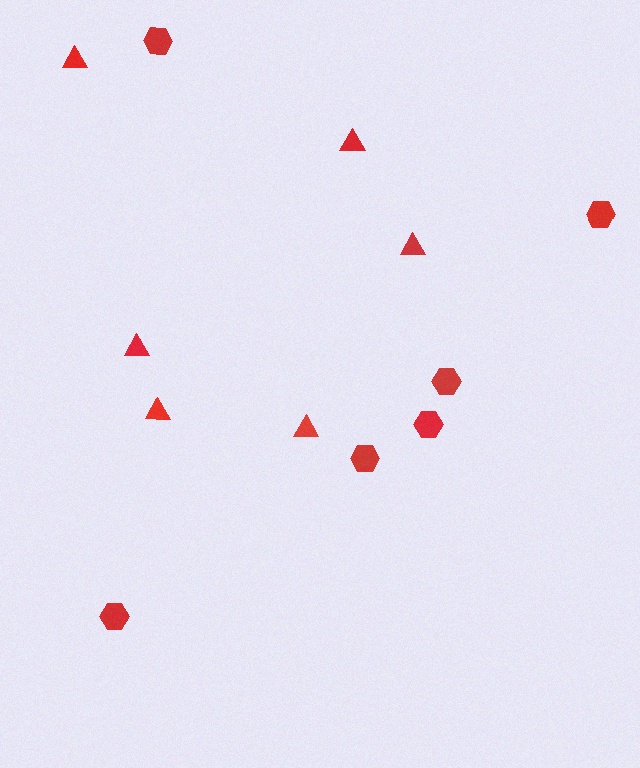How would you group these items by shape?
There are 2 groups: one group of hexagons (6) and one group of triangles (6).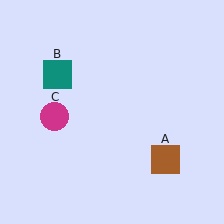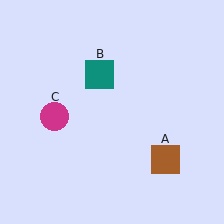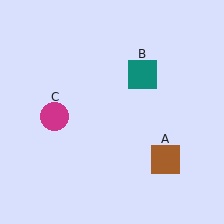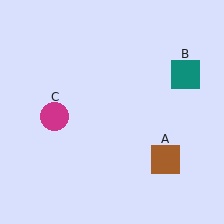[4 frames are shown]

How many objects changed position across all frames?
1 object changed position: teal square (object B).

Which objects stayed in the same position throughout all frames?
Brown square (object A) and magenta circle (object C) remained stationary.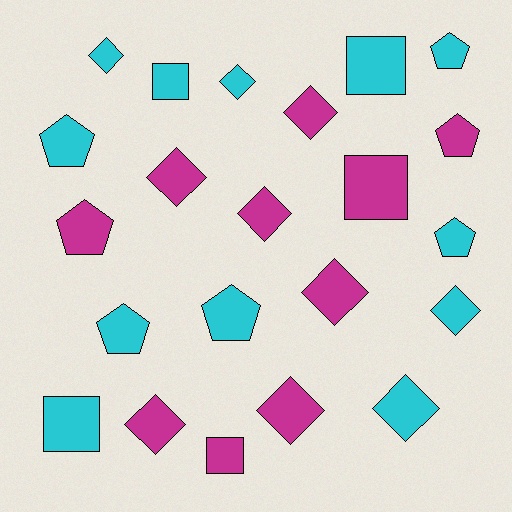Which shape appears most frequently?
Diamond, with 10 objects.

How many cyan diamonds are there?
There are 4 cyan diamonds.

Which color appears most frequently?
Cyan, with 12 objects.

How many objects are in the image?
There are 22 objects.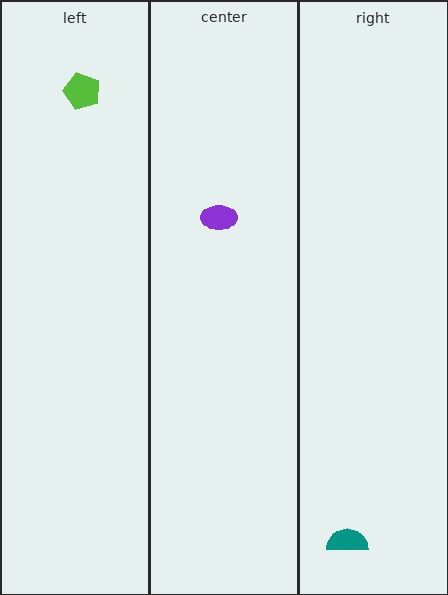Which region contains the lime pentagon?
The left region.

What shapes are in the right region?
The teal semicircle.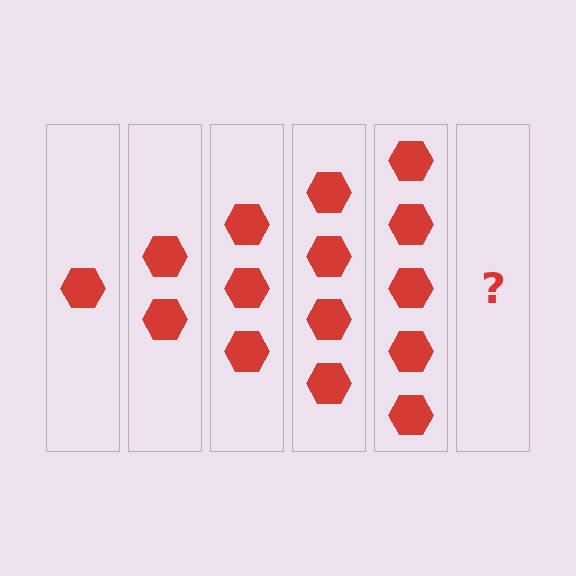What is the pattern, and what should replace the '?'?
The pattern is that each step adds one more hexagon. The '?' should be 6 hexagons.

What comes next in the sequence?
The next element should be 6 hexagons.